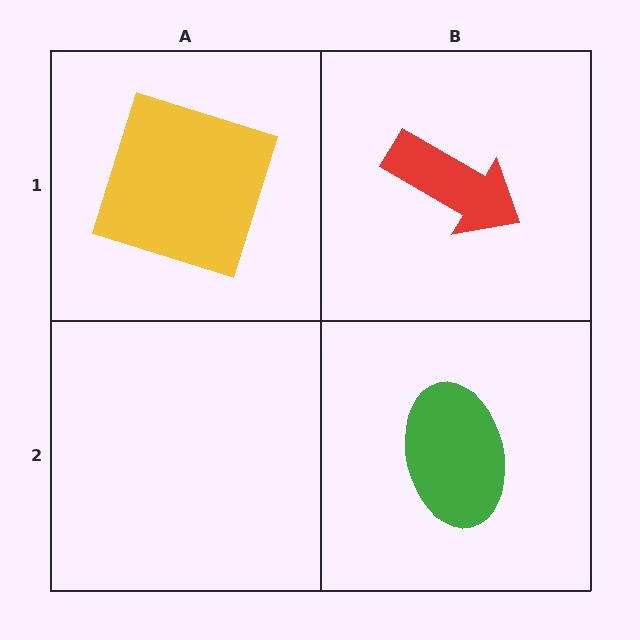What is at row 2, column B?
A green ellipse.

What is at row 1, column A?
A yellow square.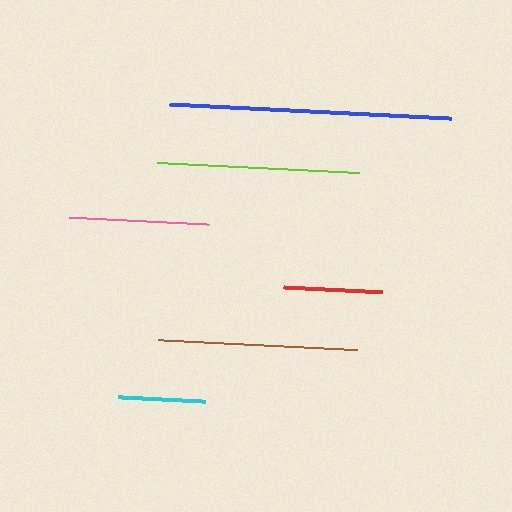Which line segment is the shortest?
The cyan line is the shortest at approximately 87 pixels.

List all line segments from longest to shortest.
From longest to shortest: blue, lime, brown, pink, red, cyan.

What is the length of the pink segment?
The pink segment is approximately 140 pixels long.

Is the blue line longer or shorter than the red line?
The blue line is longer than the red line.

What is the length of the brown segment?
The brown segment is approximately 200 pixels long.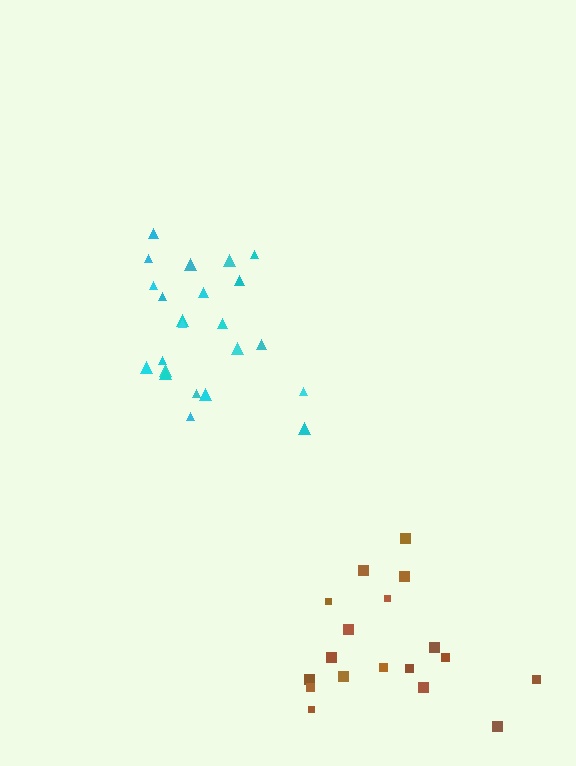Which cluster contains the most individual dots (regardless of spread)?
Cyan (23).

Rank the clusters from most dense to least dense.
cyan, brown.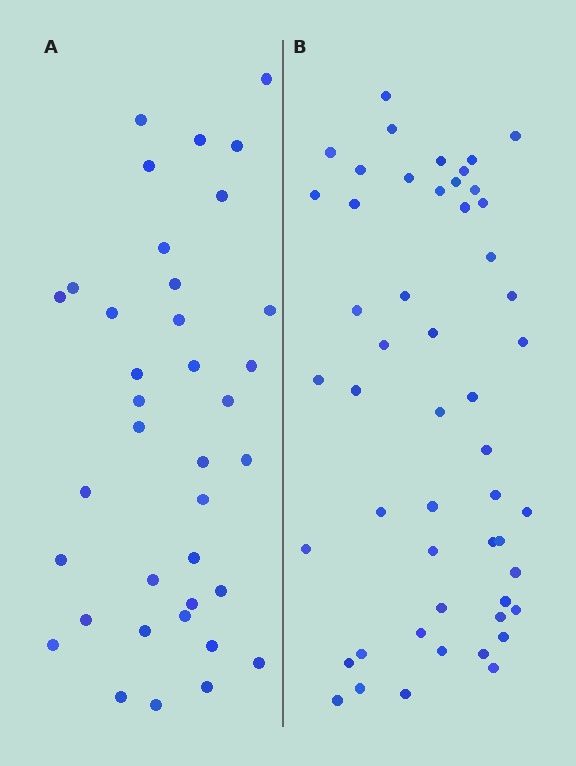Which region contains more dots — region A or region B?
Region B (the right region) has more dots.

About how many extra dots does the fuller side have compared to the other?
Region B has approximately 15 more dots than region A.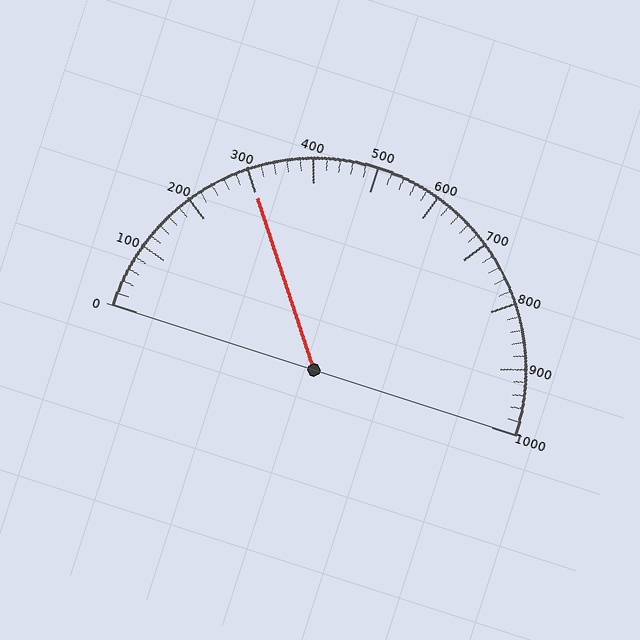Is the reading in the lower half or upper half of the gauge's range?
The reading is in the lower half of the range (0 to 1000).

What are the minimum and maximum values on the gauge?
The gauge ranges from 0 to 1000.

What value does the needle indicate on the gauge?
The needle indicates approximately 300.